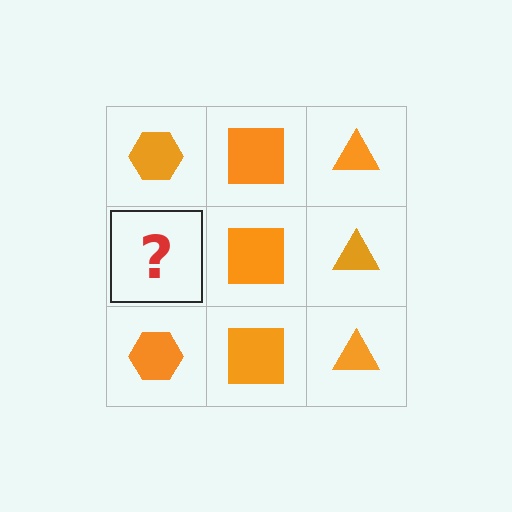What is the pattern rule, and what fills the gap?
The rule is that each column has a consistent shape. The gap should be filled with an orange hexagon.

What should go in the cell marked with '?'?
The missing cell should contain an orange hexagon.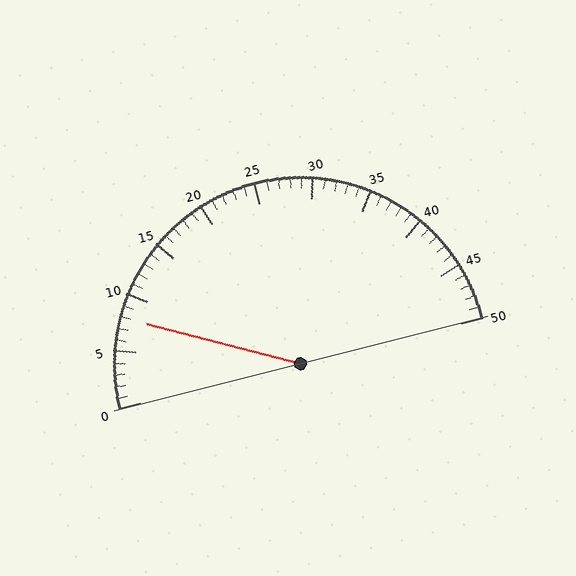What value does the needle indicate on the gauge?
The needle indicates approximately 8.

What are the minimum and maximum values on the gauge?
The gauge ranges from 0 to 50.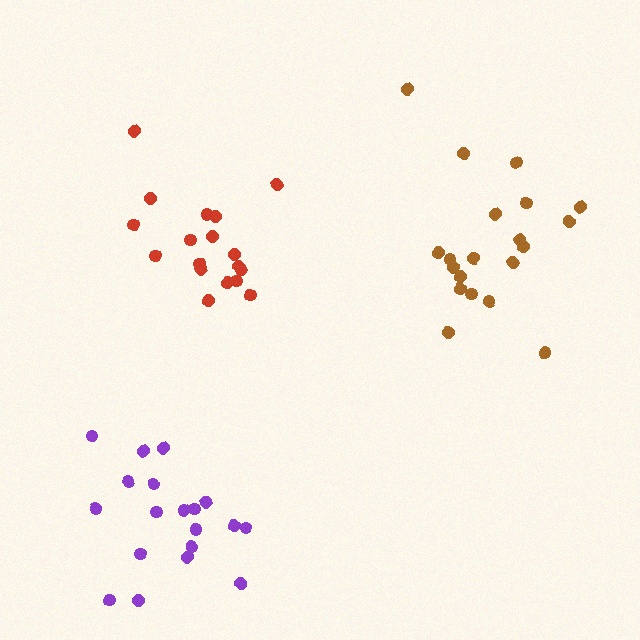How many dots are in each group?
Group 1: 20 dots, Group 2: 19 dots, Group 3: 18 dots (57 total).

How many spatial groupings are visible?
There are 3 spatial groupings.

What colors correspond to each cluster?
The clusters are colored: brown, purple, red.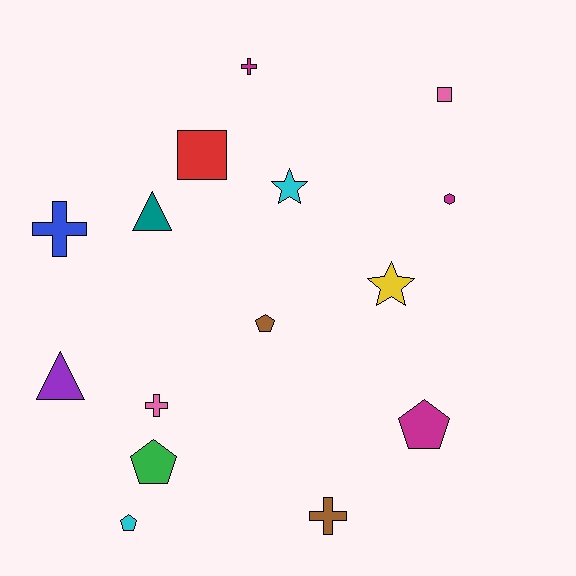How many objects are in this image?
There are 15 objects.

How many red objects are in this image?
There is 1 red object.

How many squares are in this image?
There are 2 squares.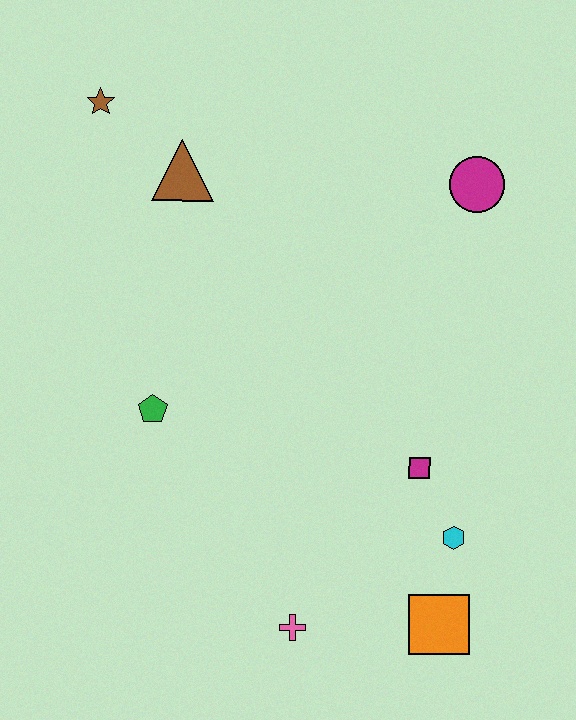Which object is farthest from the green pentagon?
The magenta circle is farthest from the green pentagon.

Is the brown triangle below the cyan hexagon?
No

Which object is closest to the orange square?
The cyan hexagon is closest to the orange square.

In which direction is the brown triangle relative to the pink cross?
The brown triangle is above the pink cross.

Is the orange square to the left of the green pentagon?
No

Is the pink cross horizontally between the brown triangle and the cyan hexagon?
Yes